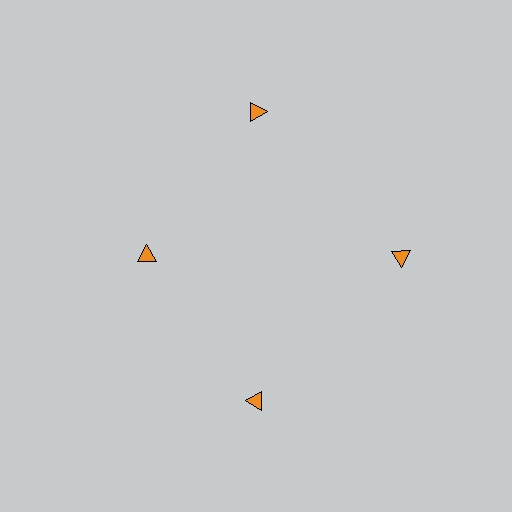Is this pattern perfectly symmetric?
No. The 4 orange triangles are arranged in a ring, but one element near the 9 o'clock position is pulled inward toward the center, breaking the 4-fold rotational symmetry.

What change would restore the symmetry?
The symmetry would be restored by moving it outward, back onto the ring so that all 4 triangles sit at equal angles and equal distance from the center.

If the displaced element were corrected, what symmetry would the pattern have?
It would have 4-fold rotational symmetry — the pattern would map onto itself every 90 degrees.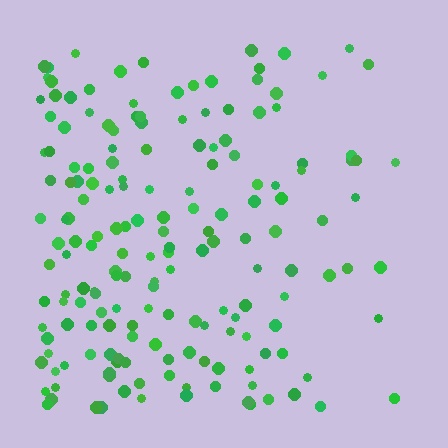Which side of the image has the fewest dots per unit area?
The right.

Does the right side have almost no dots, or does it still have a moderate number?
Still a moderate number, just noticeably fewer than the left.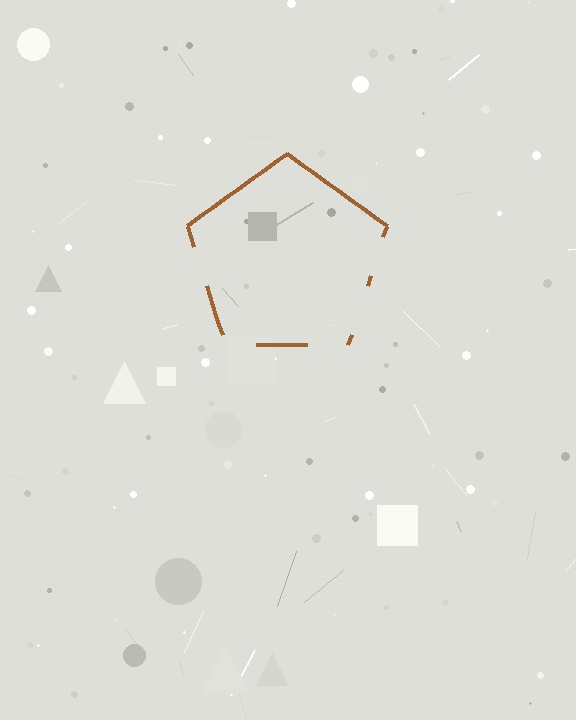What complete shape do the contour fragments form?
The contour fragments form a pentagon.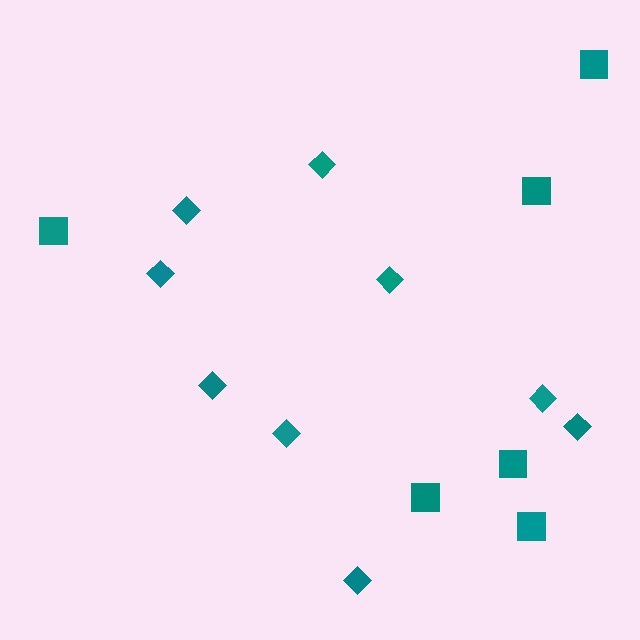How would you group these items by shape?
There are 2 groups: one group of diamonds (9) and one group of squares (6).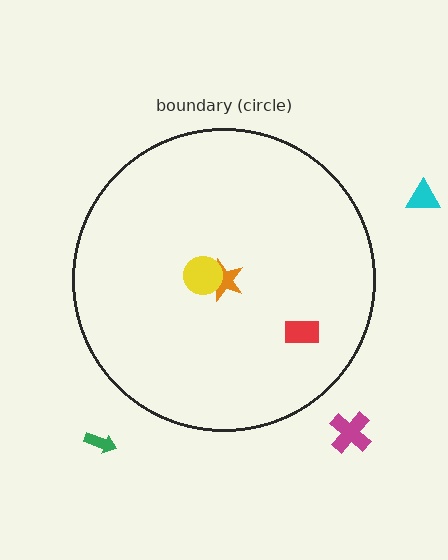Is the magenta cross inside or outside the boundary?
Outside.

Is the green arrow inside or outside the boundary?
Outside.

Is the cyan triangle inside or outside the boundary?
Outside.